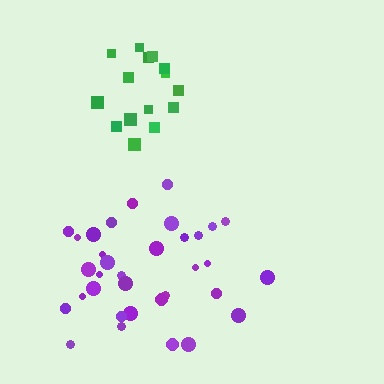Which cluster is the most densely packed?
Green.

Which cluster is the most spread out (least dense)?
Purple.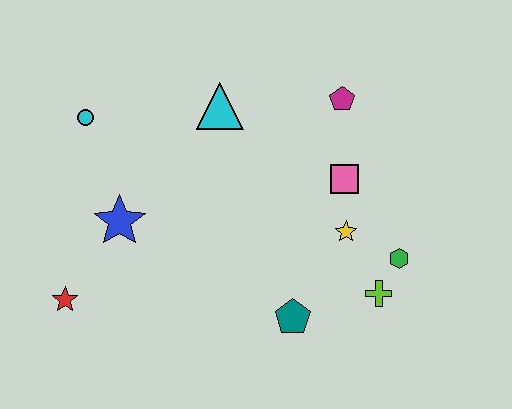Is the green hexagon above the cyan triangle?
No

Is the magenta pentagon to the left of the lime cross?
Yes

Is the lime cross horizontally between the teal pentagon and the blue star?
No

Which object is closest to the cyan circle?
The blue star is closest to the cyan circle.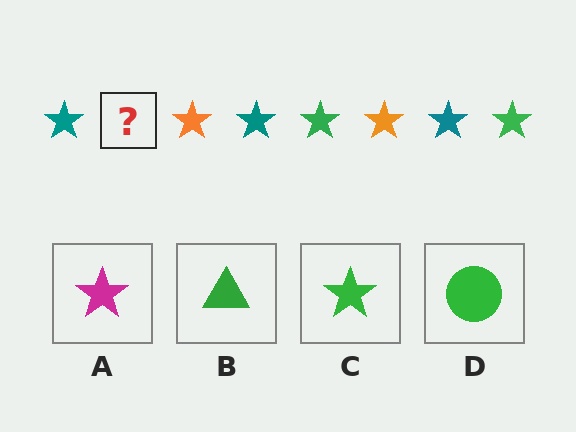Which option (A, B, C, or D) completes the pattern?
C.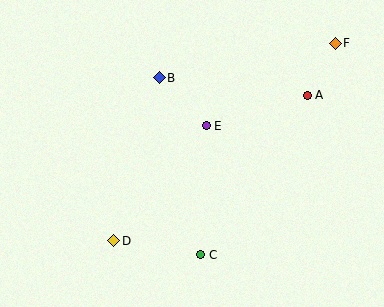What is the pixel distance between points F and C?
The distance between F and C is 251 pixels.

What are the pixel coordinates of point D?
Point D is at (114, 241).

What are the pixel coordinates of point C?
Point C is at (201, 255).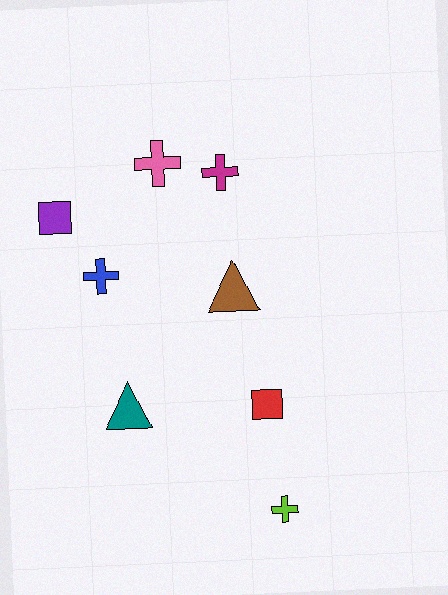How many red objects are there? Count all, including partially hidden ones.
There is 1 red object.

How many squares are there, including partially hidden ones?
There are 2 squares.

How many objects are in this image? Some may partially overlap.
There are 8 objects.